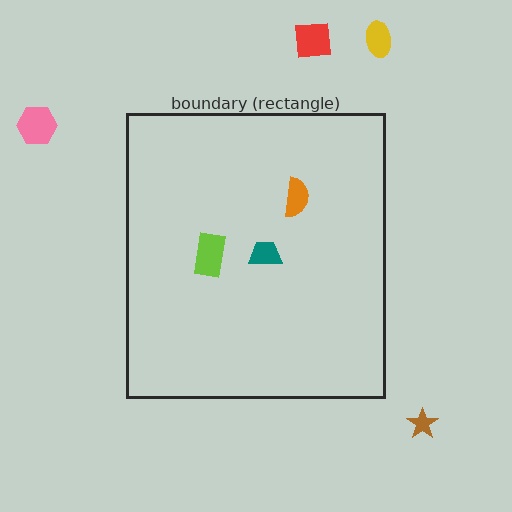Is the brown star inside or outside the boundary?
Outside.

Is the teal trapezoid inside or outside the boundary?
Inside.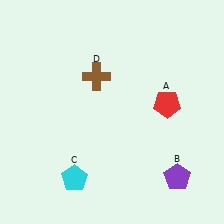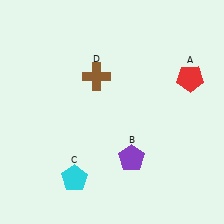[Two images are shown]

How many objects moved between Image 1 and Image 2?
2 objects moved between the two images.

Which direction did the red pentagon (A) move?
The red pentagon (A) moved up.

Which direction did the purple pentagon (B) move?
The purple pentagon (B) moved left.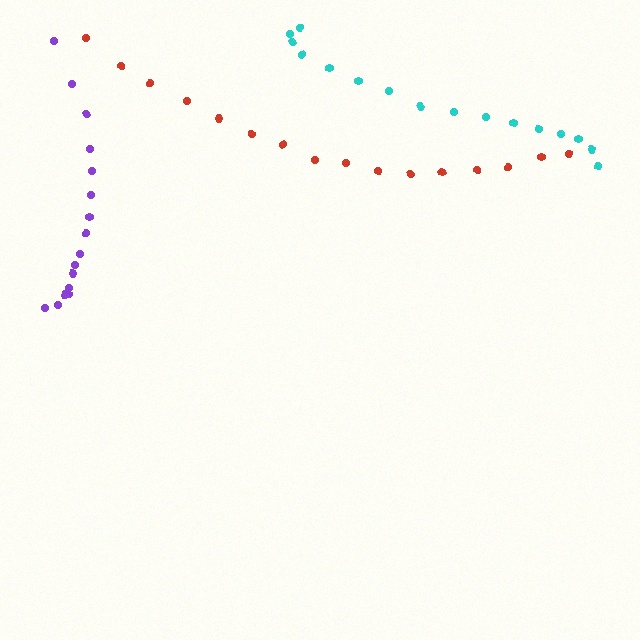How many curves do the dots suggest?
There are 3 distinct paths.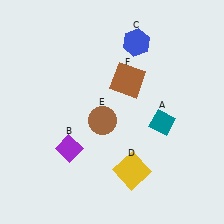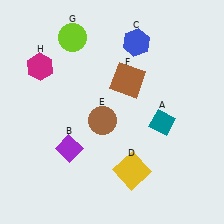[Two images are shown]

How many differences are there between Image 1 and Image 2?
There are 2 differences between the two images.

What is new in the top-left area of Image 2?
A lime circle (G) was added in the top-left area of Image 2.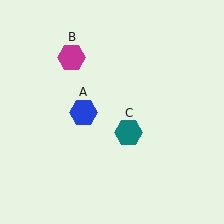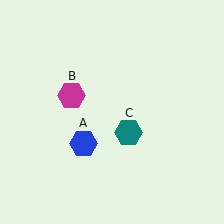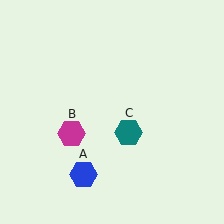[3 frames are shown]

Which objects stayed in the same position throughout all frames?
Teal hexagon (object C) remained stationary.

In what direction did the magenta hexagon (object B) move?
The magenta hexagon (object B) moved down.